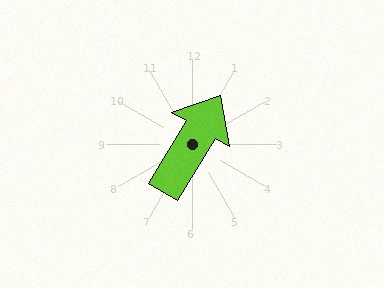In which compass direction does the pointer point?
Northeast.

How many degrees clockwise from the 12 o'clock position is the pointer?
Approximately 31 degrees.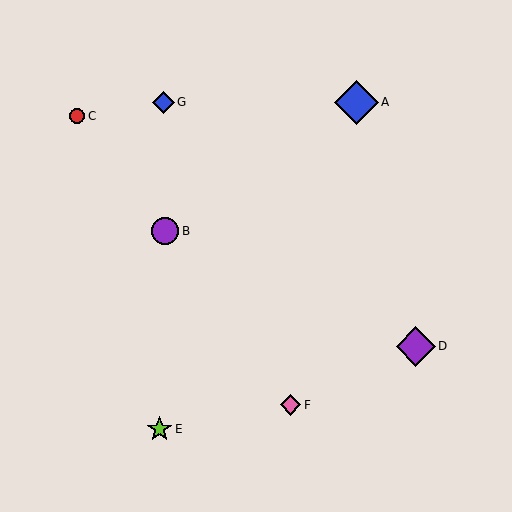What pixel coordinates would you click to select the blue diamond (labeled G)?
Click at (163, 102) to select the blue diamond G.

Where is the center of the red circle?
The center of the red circle is at (77, 116).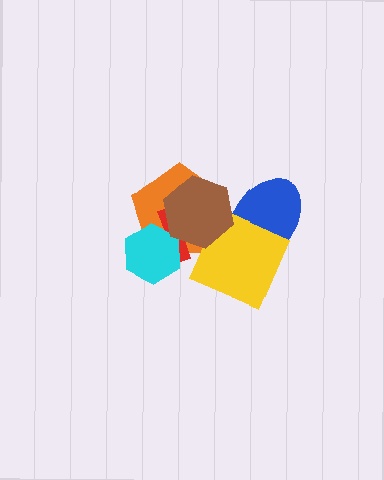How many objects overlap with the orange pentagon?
5 objects overlap with the orange pentagon.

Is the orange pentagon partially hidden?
Yes, it is partially covered by another shape.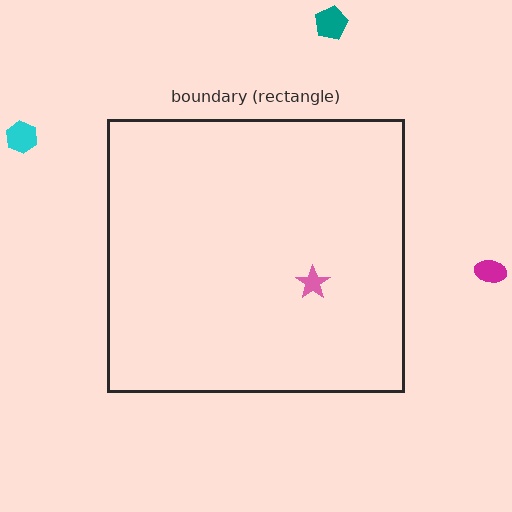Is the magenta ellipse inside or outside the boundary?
Outside.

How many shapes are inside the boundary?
1 inside, 3 outside.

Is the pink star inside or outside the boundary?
Inside.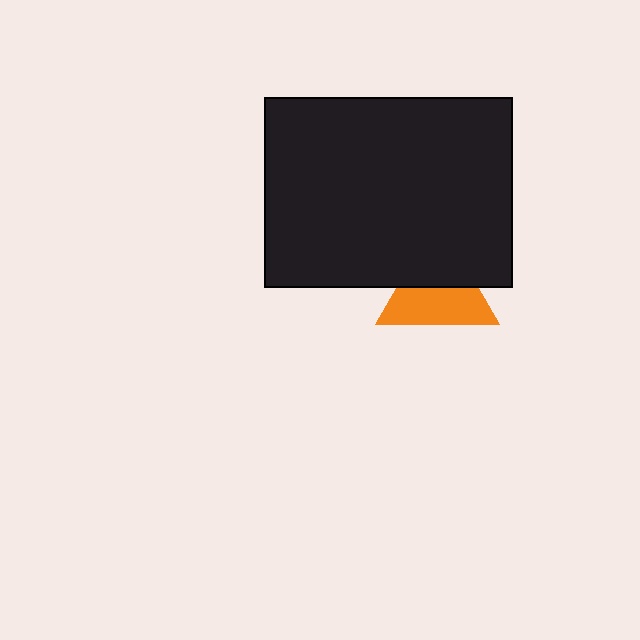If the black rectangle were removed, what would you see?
You would see the complete orange triangle.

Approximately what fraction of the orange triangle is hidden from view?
Roughly 42% of the orange triangle is hidden behind the black rectangle.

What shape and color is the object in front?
The object in front is a black rectangle.